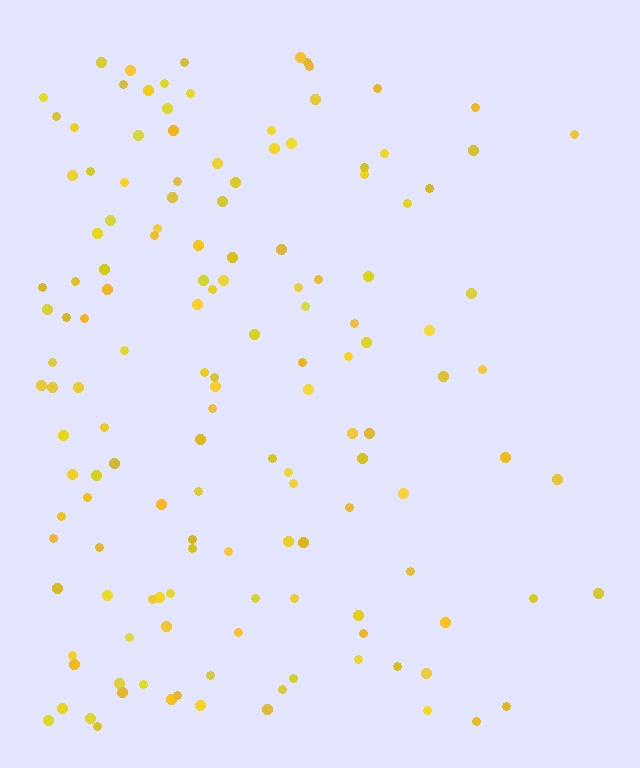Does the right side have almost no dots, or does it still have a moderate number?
Still a moderate number, just noticeably fewer than the left.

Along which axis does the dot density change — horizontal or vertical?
Horizontal.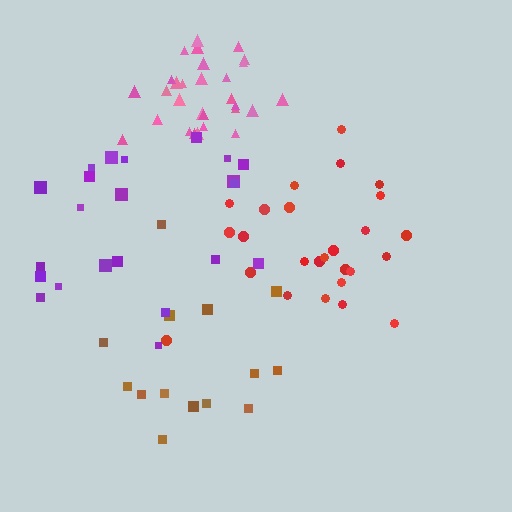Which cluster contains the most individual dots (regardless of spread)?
Pink (30).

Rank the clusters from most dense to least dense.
pink, red, brown, purple.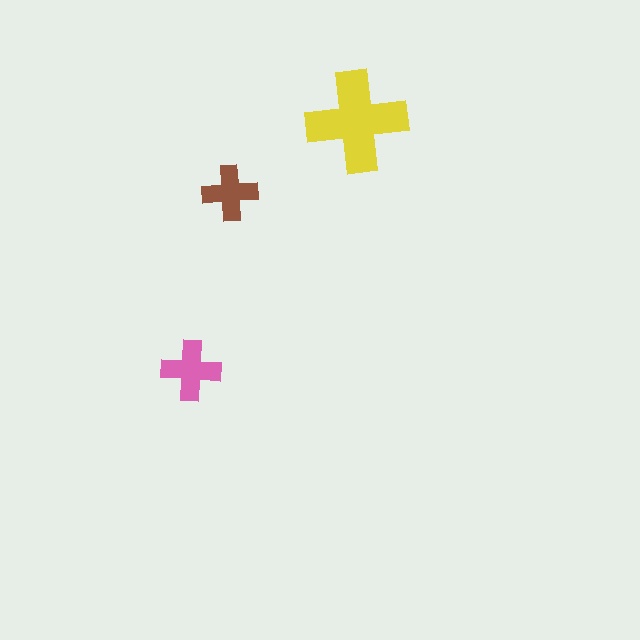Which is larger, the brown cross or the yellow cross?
The yellow one.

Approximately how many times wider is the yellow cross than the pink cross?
About 1.5 times wider.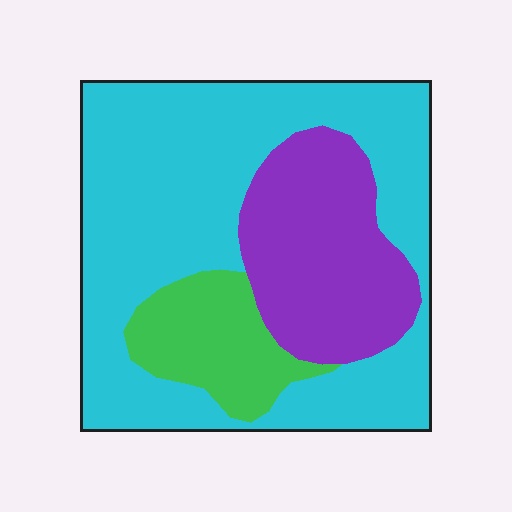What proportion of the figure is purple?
Purple covers roughly 25% of the figure.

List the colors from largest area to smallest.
From largest to smallest: cyan, purple, green.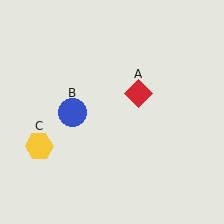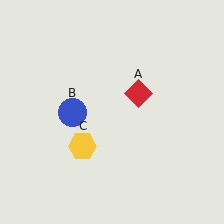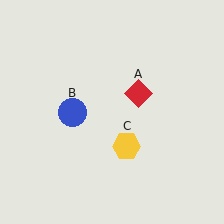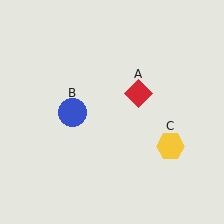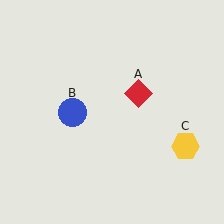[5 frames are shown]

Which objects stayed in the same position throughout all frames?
Red diamond (object A) and blue circle (object B) remained stationary.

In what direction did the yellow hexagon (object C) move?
The yellow hexagon (object C) moved right.